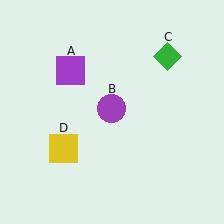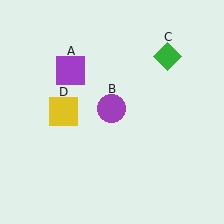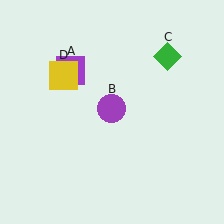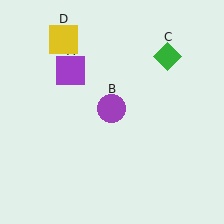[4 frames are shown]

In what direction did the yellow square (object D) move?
The yellow square (object D) moved up.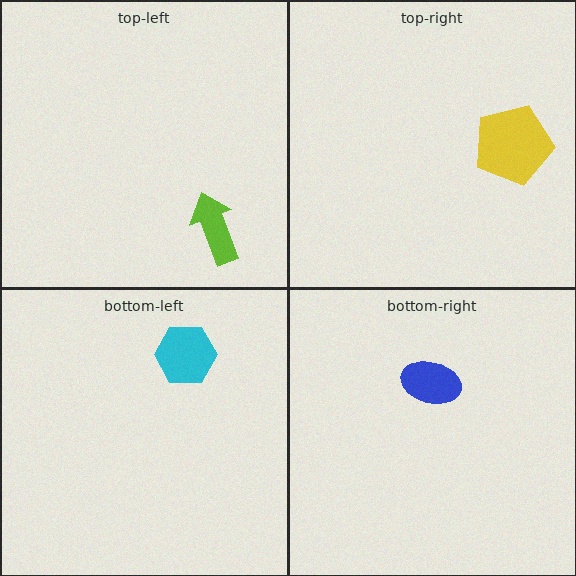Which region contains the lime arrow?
The top-left region.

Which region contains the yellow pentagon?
The top-right region.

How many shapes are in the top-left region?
1.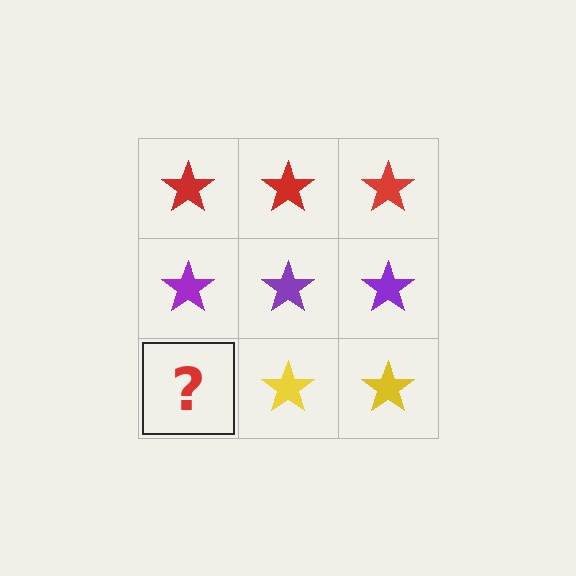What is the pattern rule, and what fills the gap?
The rule is that each row has a consistent color. The gap should be filled with a yellow star.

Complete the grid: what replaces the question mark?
The question mark should be replaced with a yellow star.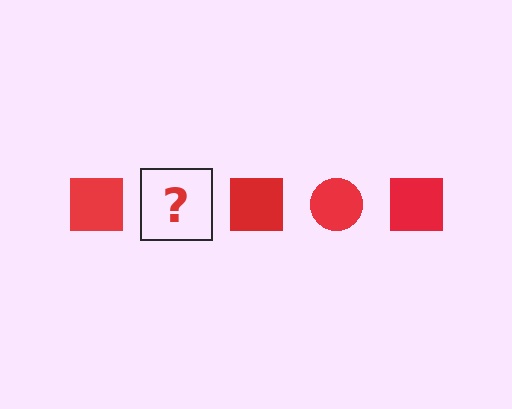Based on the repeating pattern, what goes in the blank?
The blank should be a red circle.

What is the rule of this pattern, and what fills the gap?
The rule is that the pattern cycles through square, circle shapes in red. The gap should be filled with a red circle.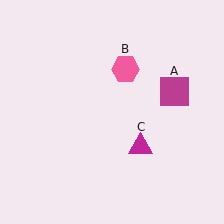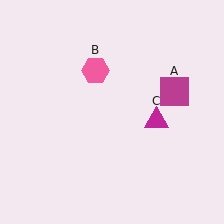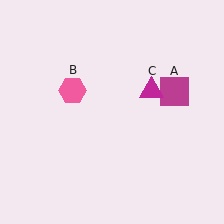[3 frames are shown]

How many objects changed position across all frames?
2 objects changed position: pink hexagon (object B), magenta triangle (object C).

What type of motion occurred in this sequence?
The pink hexagon (object B), magenta triangle (object C) rotated counterclockwise around the center of the scene.